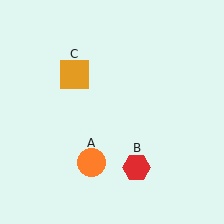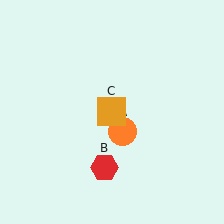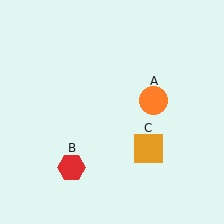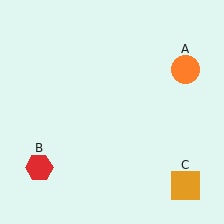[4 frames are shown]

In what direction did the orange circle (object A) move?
The orange circle (object A) moved up and to the right.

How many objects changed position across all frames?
3 objects changed position: orange circle (object A), red hexagon (object B), orange square (object C).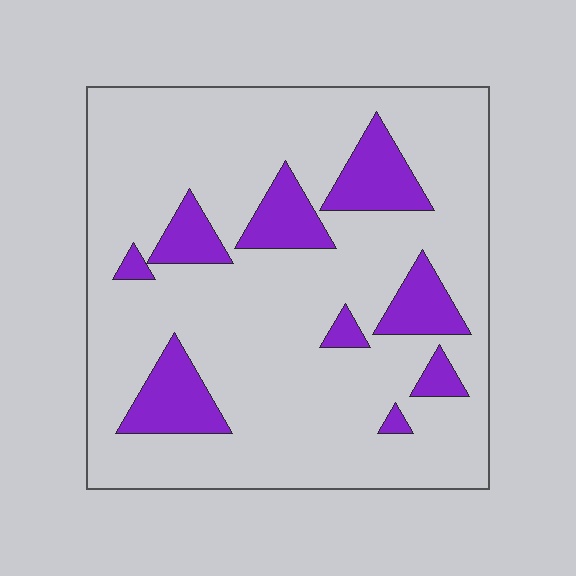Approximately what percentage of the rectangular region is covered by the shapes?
Approximately 20%.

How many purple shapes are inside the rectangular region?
9.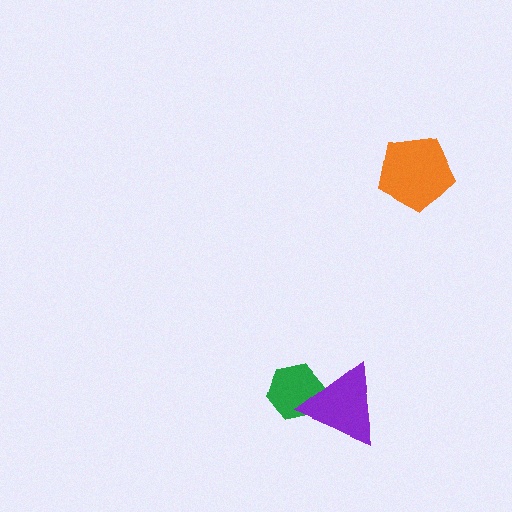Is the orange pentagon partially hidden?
No, no other shape covers it.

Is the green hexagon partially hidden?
Yes, it is partially covered by another shape.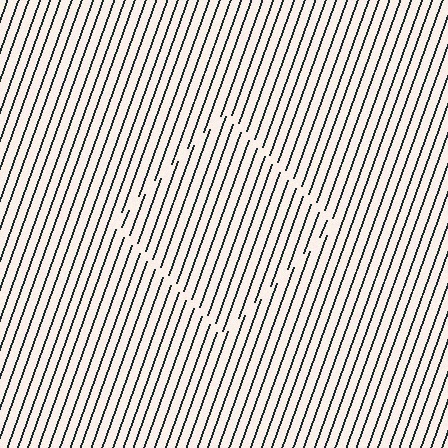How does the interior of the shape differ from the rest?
The interior of the shape contains the same grating, shifted by half a period — the contour is defined by the phase discontinuity where line-ends from the inner and outer gratings abut.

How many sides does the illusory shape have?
4 sides — the line-ends trace a square.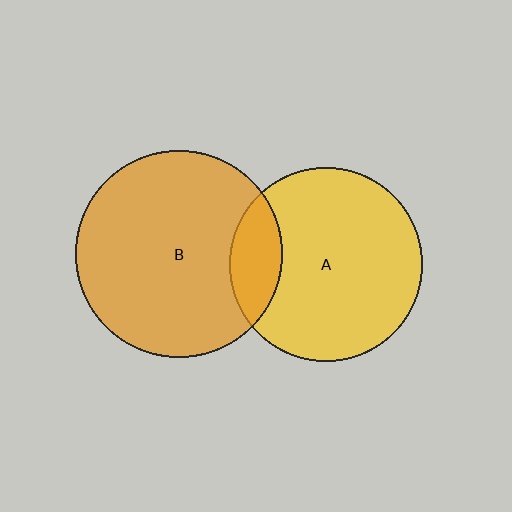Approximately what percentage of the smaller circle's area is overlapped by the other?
Approximately 15%.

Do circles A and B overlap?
Yes.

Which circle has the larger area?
Circle B (orange).